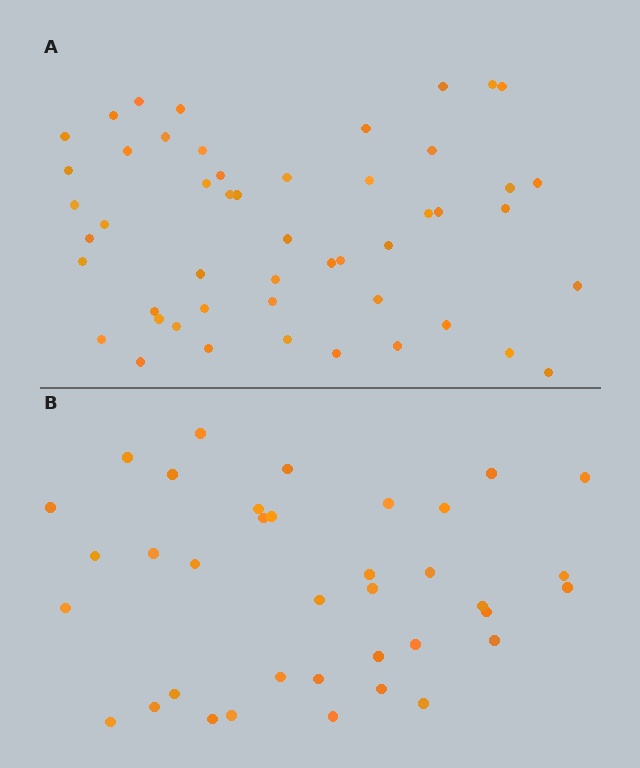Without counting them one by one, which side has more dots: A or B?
Region A (the top region) has more dots.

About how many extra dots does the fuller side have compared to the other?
Region A has approximately 15 more dots than region B.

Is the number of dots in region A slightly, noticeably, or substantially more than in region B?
Region A has noticeably more, but not dramatically so. The ratio is roughly 1.4 to 1.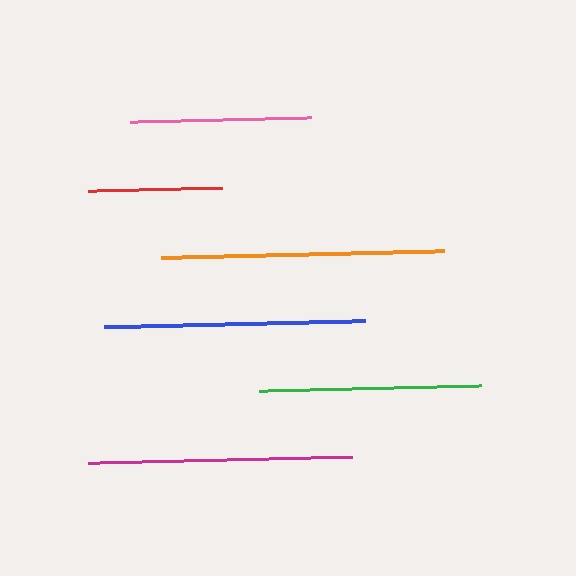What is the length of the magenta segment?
The magenta segment is approximately 264 pixels long.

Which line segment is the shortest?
The red line is the shortest at approximately 134 pixels.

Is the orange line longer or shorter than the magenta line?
The orange line is longer than the magenta line.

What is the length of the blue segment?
The blue segment is approximately 261 pixels long.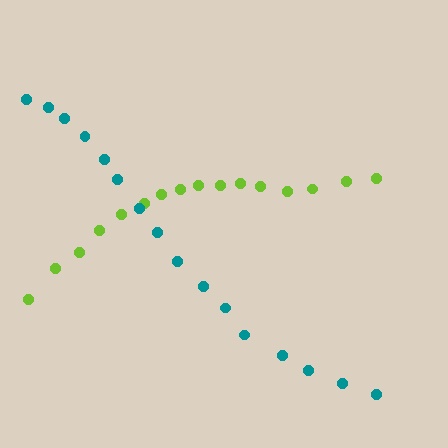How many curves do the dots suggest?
There are 2 distinct paths.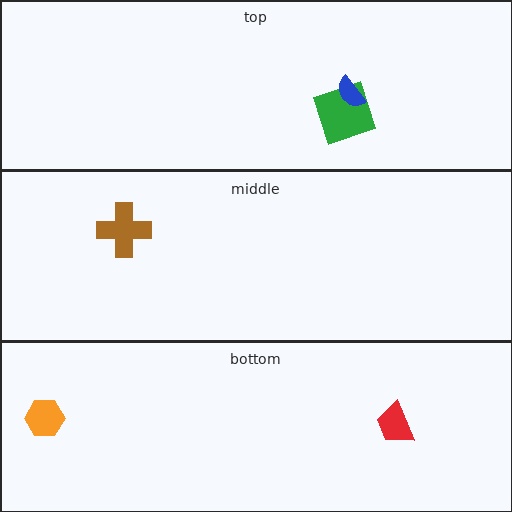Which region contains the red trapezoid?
The bottom region.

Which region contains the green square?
The top region.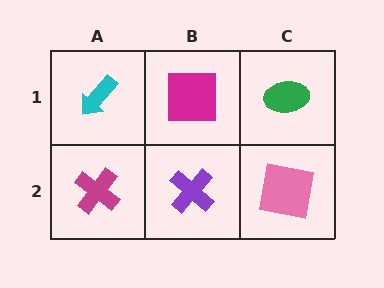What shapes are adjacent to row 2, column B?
A magenta square (row 1, column B), a magenta cross (row 2, column A), a pink square (row 2, column C).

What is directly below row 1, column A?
A magenta cross.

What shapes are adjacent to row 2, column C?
A green ellipse (row 1, column C), a purple cross (row 2, column B).